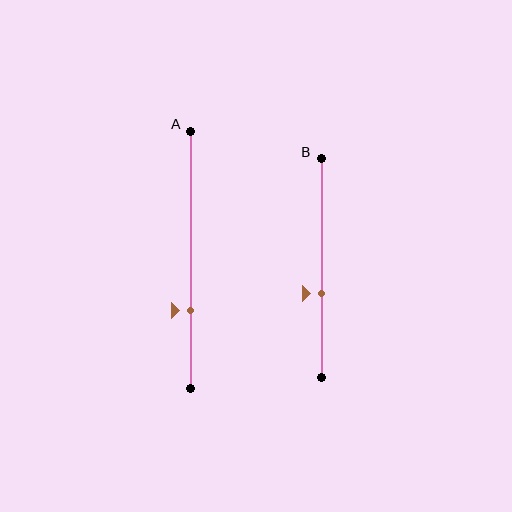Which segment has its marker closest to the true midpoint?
Segment B has its marker closest to the true midpoint.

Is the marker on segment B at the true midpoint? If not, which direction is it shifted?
No, the marker on segment B is shifted downward by about 12% of the segment length.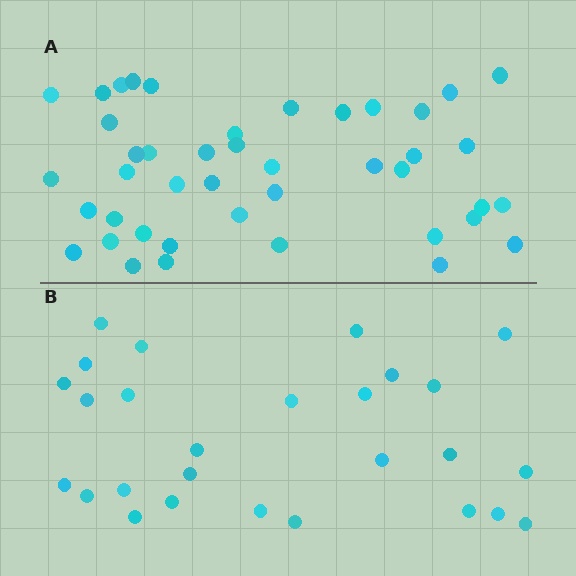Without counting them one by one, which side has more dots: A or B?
Region A (the top region) has more dots.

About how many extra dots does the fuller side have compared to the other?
Region A has approximately 15 more dots than region B.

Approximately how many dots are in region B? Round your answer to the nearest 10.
About 30 dots. (The exact count is 27, which rounds to 30.)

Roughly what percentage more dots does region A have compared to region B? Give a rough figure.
About 60% more.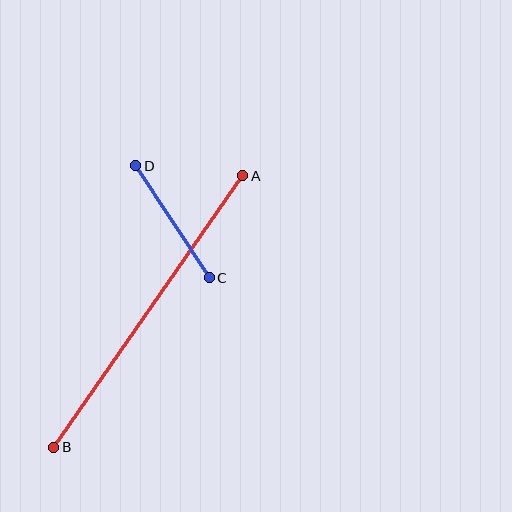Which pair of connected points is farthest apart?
Points A and B are farthest apart.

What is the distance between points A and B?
The distance is approximately 331 pixels.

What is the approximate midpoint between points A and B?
The midpoint is at approximately (148, 311) pixels.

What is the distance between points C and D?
The distance is approximately 134 pixels.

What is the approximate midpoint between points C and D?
The midpoint is at approximately (173, 222) pixels.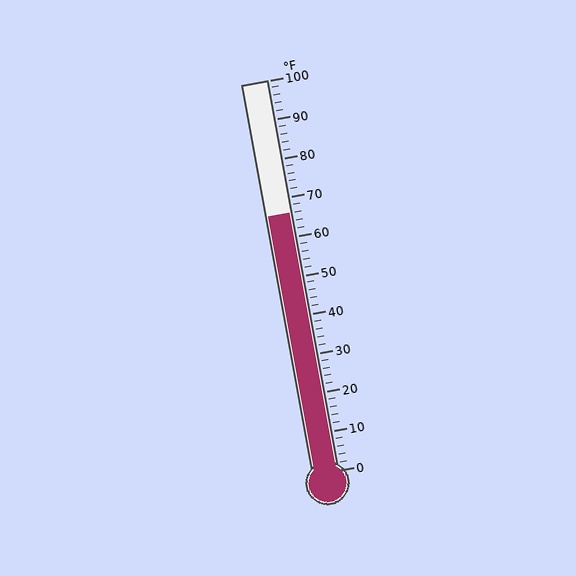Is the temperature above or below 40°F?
The temperature is above 40°F.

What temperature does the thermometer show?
The thermometer shows approximately 66°F.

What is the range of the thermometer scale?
The thermometer scale ranges from 0°F to 100°F.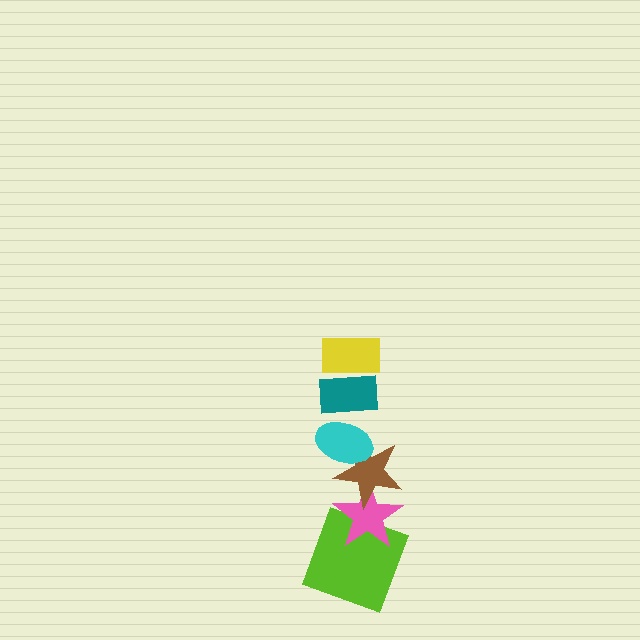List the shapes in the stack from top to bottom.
From top to bottom: the yellow rectangle, the teal rectangle, the cyan ellipse, the brown star, the pink star, the lime square.